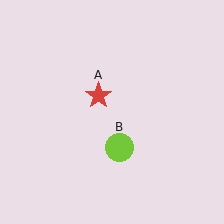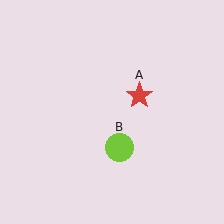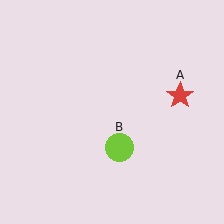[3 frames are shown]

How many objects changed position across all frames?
1 object changed position: red star (object A).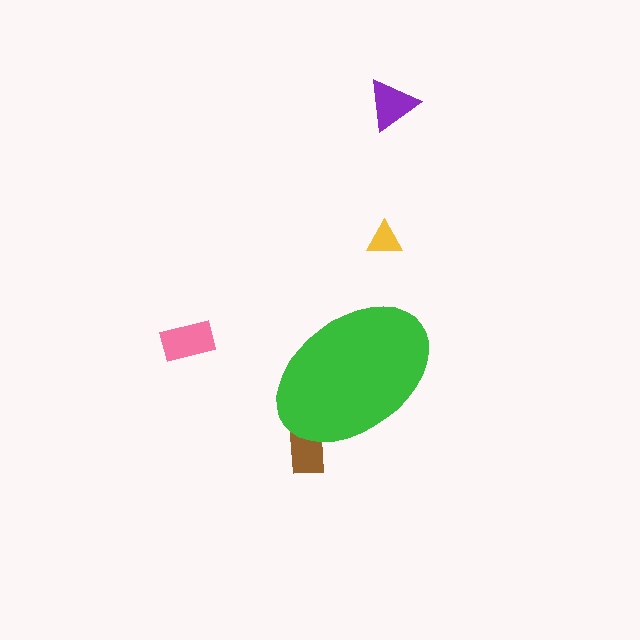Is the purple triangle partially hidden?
No, the purple triangle is fully visible.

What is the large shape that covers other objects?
A green ellipse.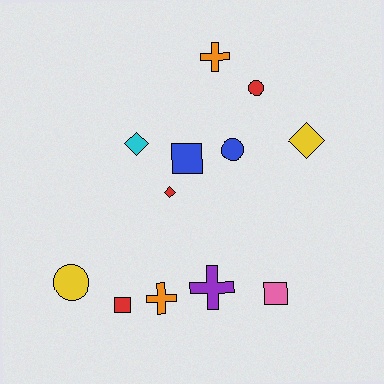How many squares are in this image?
There are 3 squares.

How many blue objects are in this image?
There are 2 blue objects.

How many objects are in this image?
There are 12 objects.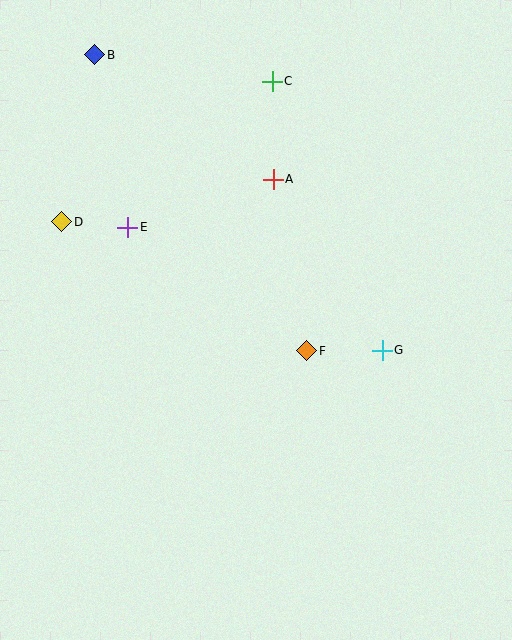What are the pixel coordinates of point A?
Point A is at (273, 179).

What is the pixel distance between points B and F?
The distance between B and F is 364 pixels.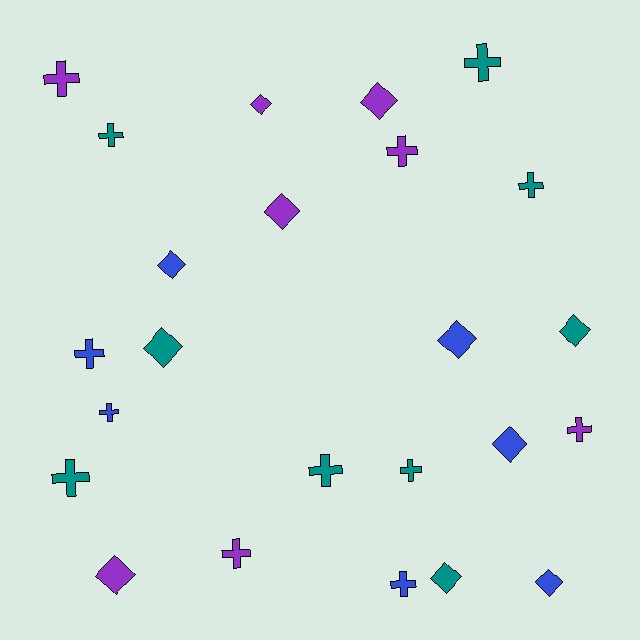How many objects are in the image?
There are 24 objects.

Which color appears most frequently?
Teal, with 9 objects.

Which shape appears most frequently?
Cross, with 13 objects.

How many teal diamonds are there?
There are 3 teal diamonds.